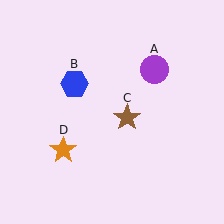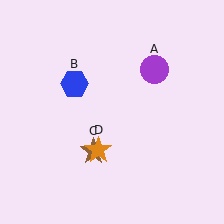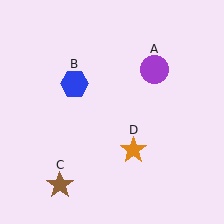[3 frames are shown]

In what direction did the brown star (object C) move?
The brown star (object C) moved down and to the left.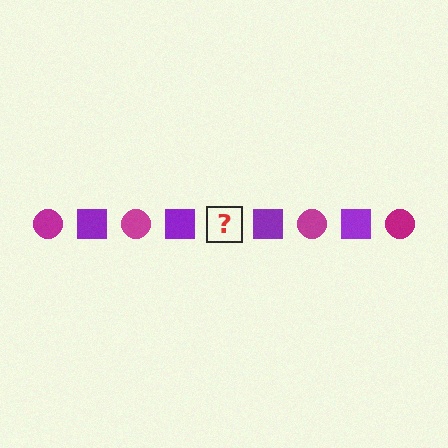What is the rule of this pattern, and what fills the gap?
The rule is that the pattern alternates between magenta circle and purple square. The gap should be filled with a magenta circle.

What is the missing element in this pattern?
The missing element is a magenta circle.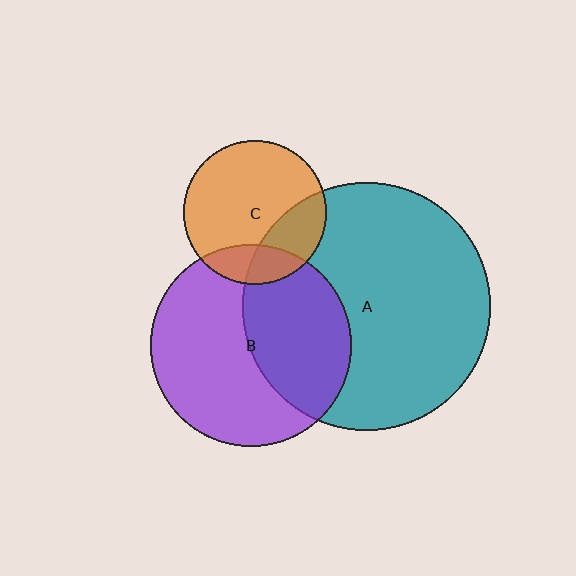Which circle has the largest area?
Circle A (teal).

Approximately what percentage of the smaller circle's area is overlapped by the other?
Approximately 40%.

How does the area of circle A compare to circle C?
Approximately 3.0 times.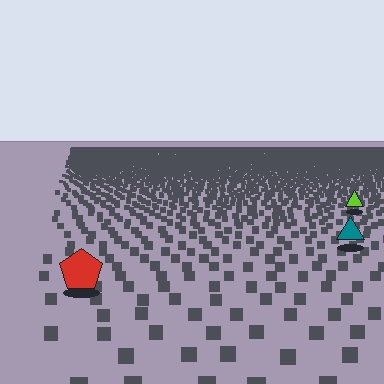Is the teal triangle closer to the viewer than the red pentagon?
No. The red pentagon is closer — you can tell from the texture gradient: the ground texture is coarser near it.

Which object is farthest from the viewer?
The lime triangle is farthest from the viewer. It appears smaller and the ground texture around it is denser.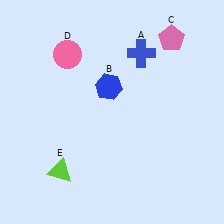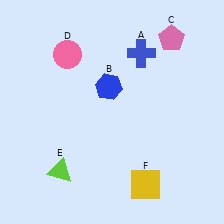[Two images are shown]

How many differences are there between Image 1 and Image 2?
There is 1 difference between the two images.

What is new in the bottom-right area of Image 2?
A yellow square (F) was added in the bottom-right area of Image 2.